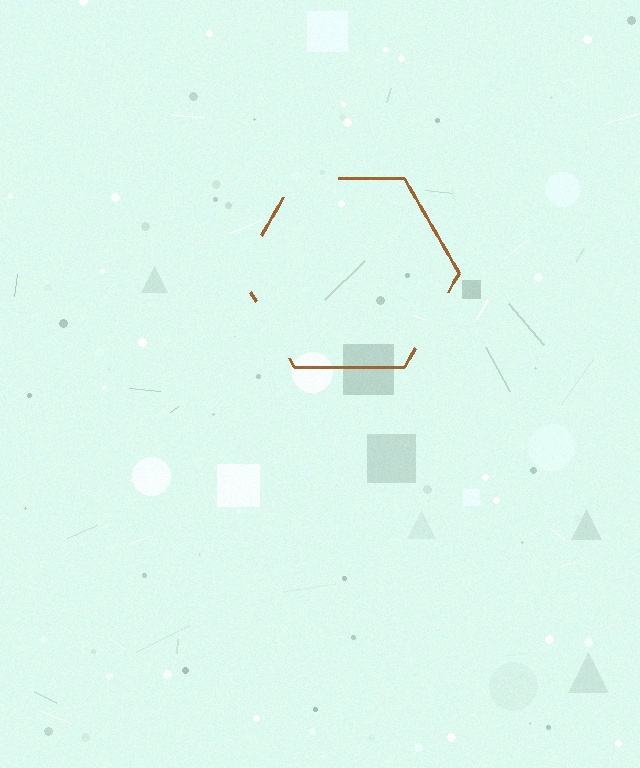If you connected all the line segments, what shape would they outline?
They would outline a hexagon.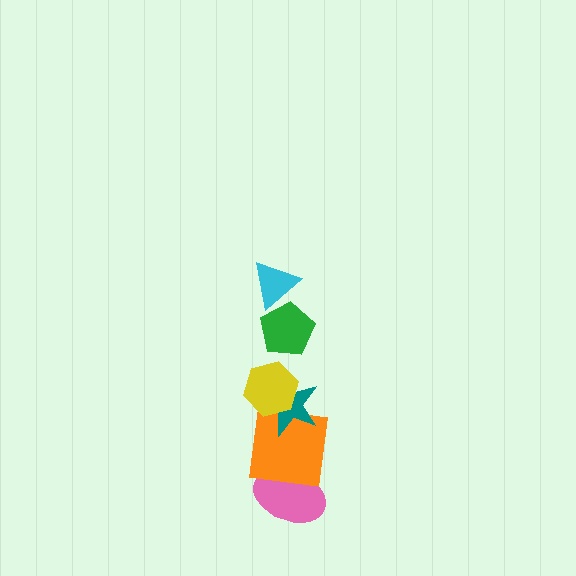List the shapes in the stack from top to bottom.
From top to bottom: the cyan triangle, the green pentagon, the yellow hexagon, the teal star, the orange square, the pink ellipse.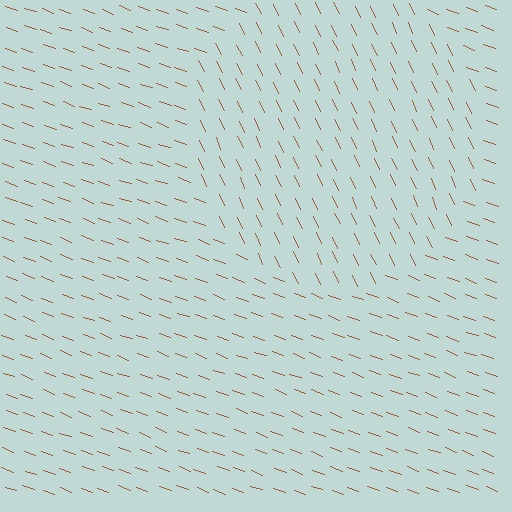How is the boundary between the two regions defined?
The boundary is defined purely by a change in line orientation (approximately 45 degrees difference). All lines are the same color and thickness.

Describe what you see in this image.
The image is filled with small brown line segments. A circle region in the image has lines oriented differently from the surrounding lines, creating a visible texture boundary.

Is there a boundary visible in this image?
Yes, there is a texture boundary formed by a change in line orientation.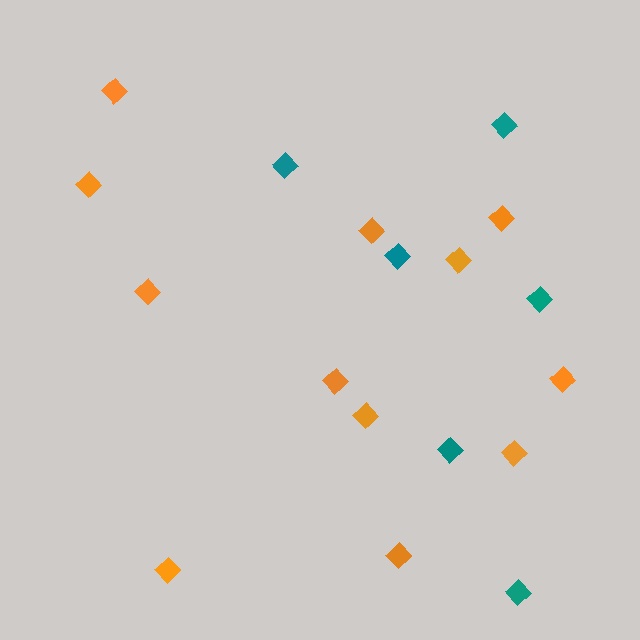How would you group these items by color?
There are 2 groups: one group of orange diamonds (12) and one group of teal diamonds (6).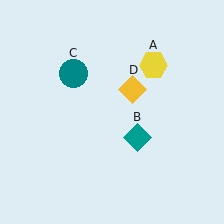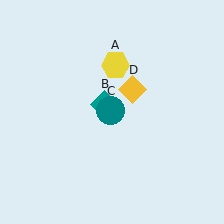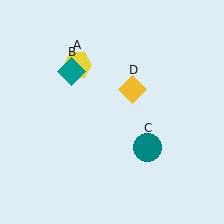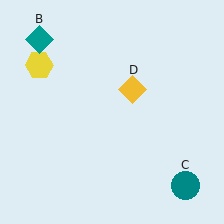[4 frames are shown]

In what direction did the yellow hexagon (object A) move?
The yellow hexagon (object A) moved left.